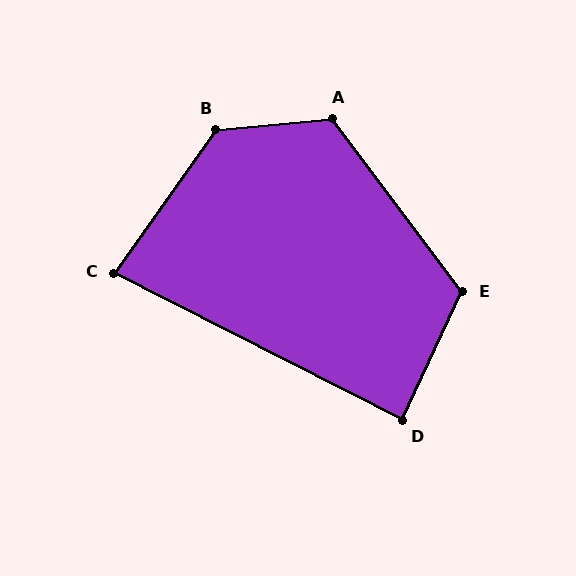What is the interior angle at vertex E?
Approximately 118 degrees (obtuse).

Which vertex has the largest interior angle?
B, at approximately 130 degrees.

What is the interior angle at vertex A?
Approximately 122 degrees (obtuse).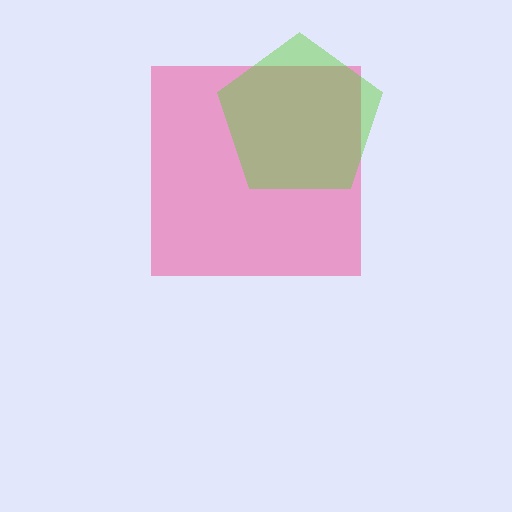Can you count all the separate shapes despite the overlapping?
Yes, there are 2 separate shapes.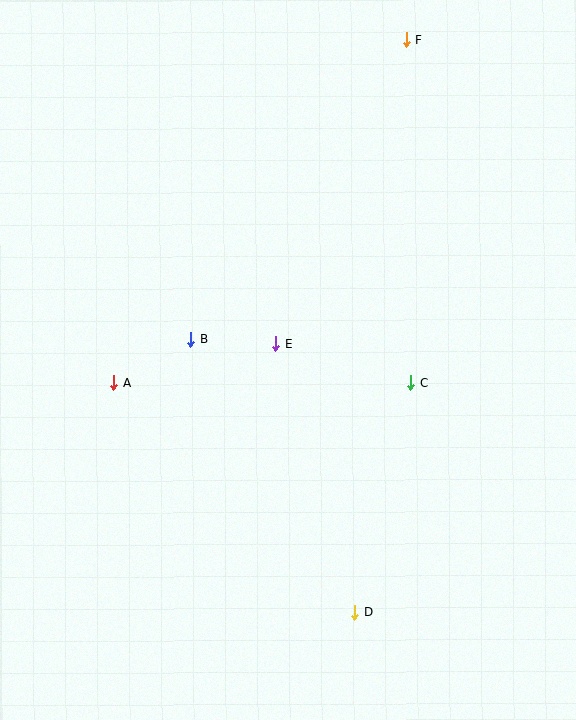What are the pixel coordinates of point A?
Point A is at (114, 383).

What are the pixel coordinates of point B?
Point B is at (191, 340).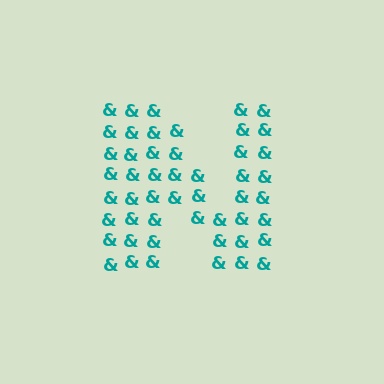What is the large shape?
The large shape is the letter N.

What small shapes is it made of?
It is made of small ampersands.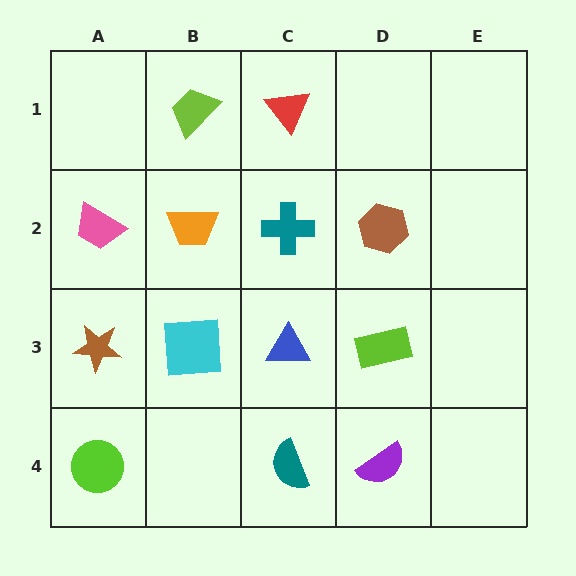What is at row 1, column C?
A red triangle.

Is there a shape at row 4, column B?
No, that cell is empty.